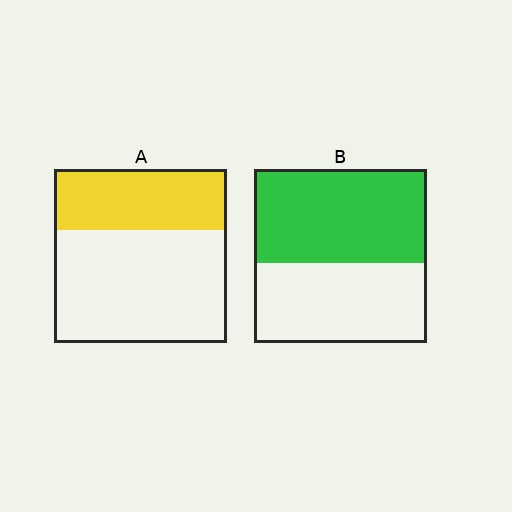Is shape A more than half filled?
No.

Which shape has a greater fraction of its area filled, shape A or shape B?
Shape B.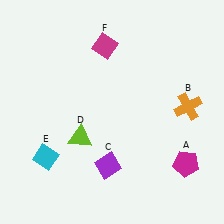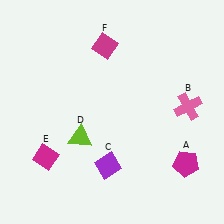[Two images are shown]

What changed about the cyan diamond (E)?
In Image 1, E is cyan. In Image 2, it changed to magenta.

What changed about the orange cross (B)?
In Image 1, B is orange. In Image 2, it changed to pink.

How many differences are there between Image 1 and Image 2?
There are 2 differences between the two images.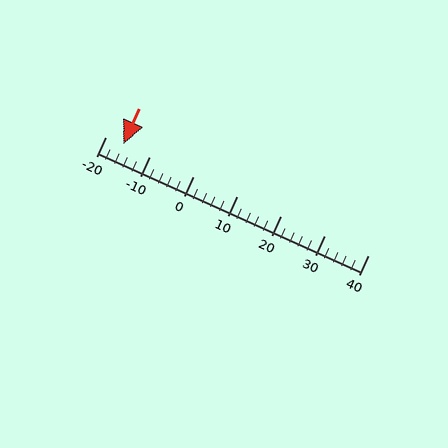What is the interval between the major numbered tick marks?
The major tick marks are spaced 10 units apart.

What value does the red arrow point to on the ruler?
The red arrow points to approximately -16.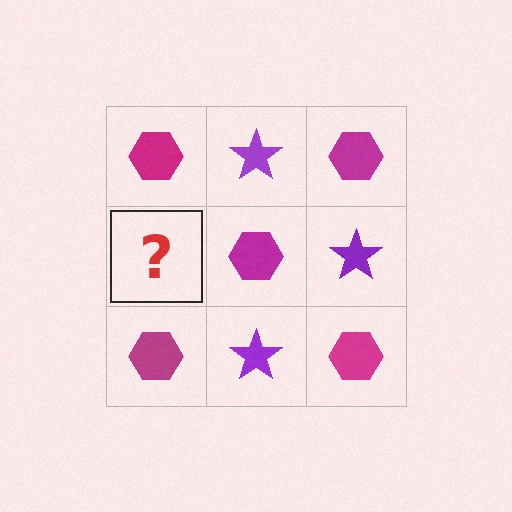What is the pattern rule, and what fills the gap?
The rule is that it alternates magenta hexagon and purple star in a checkerboard pattern. The gap should be filled with a purple star.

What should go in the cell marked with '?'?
The missing cell should contain a purple star.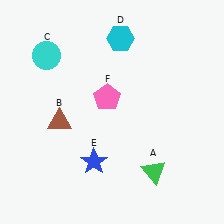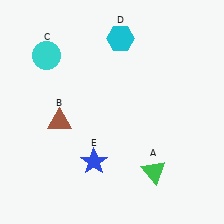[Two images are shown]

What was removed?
The pink pentagon (F) was removed in Image 2.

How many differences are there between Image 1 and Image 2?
There is 1 difference between the two images.